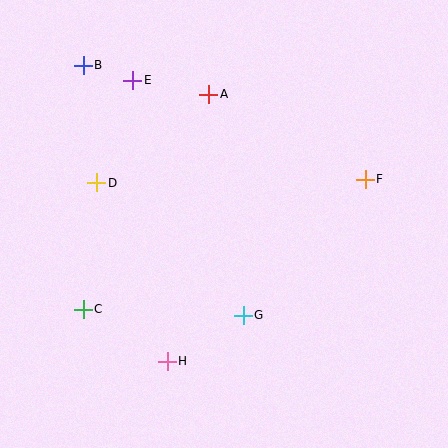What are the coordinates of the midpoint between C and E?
The midpoint between C and E is at (108, 195).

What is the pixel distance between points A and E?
The distance between A and E is 77 pixels.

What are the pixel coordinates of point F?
Point F is at (365, 179).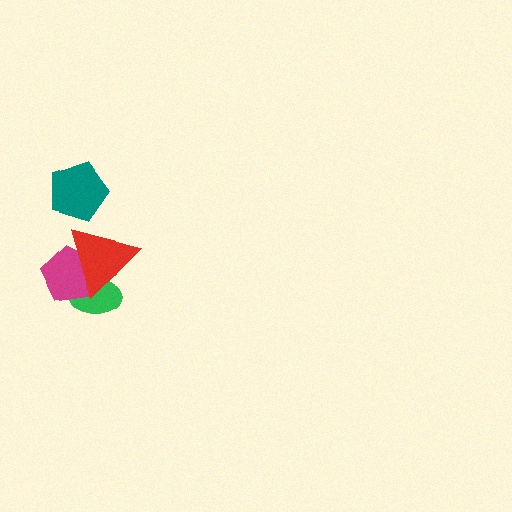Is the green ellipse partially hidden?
Yes, it is partially covered by another shape.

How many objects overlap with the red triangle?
2 objects overlap with the red triangle.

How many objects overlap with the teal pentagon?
0 objects overlap with the teal pentagon.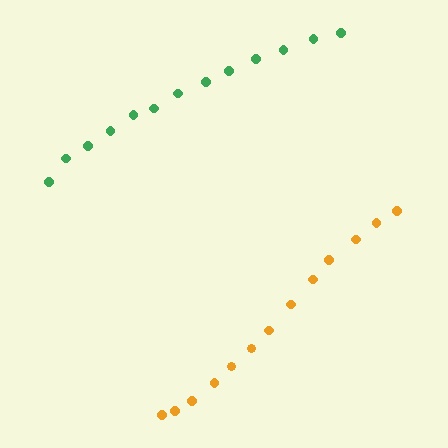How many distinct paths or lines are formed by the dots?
There are 2 distinct paths.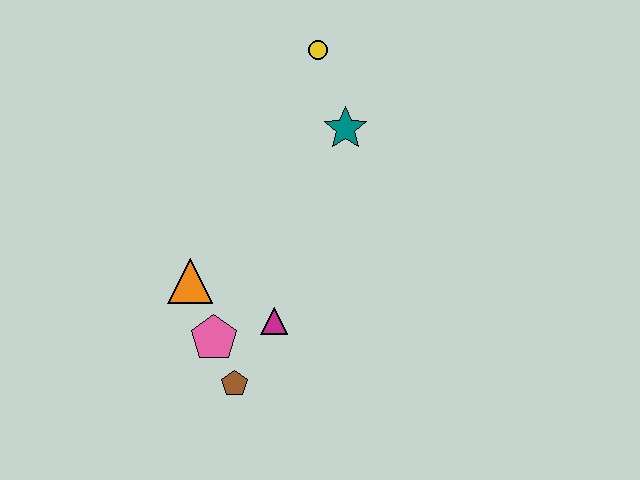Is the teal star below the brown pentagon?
No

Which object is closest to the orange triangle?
The pink pentagon is closest to the orange triangle.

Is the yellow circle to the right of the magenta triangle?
Yes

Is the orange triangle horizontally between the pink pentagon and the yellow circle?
No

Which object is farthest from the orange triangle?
The yellow circle is farthest from the orange triangle.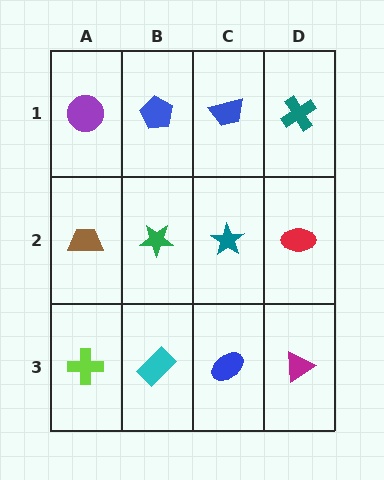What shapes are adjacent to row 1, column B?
A green star (row 2, column B), a purple circle (row 1, column A), a blue trapezoid (row 1, column C).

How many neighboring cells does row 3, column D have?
2.